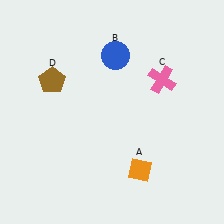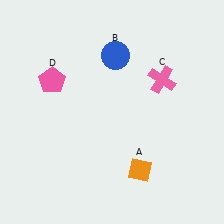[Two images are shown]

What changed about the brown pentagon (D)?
In Image 1, D is brown. In Image 2, it changed to pink.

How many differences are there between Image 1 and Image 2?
There is 1 difference between the two images.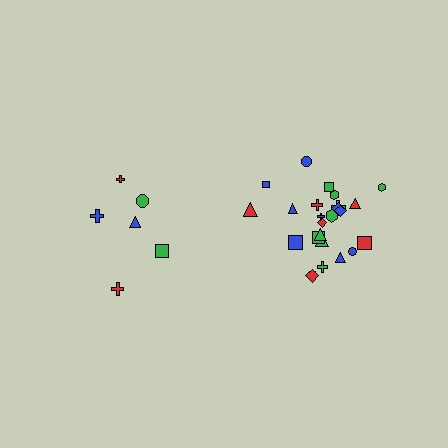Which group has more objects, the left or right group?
The right group.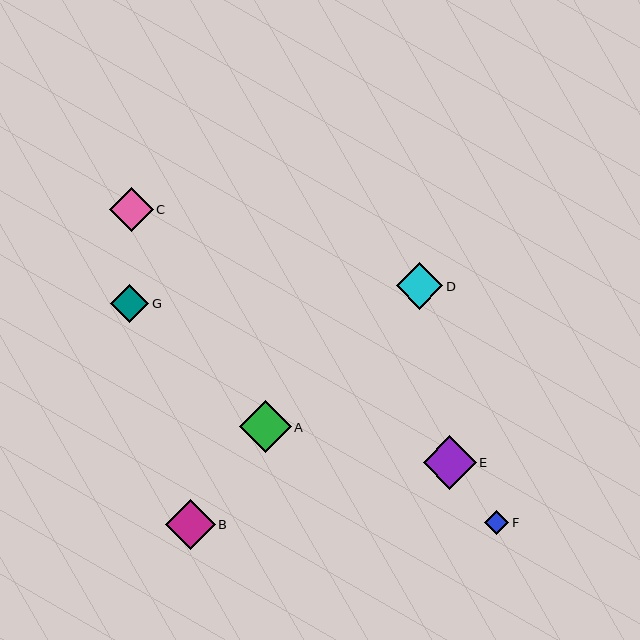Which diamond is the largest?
Diamond E is the largest with a size of approximately 53 pixels.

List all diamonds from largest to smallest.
From largest to smallest: E, A, B, D, C, G, F.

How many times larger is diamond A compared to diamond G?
Diamond A is approximately 1.3 times the size of diamond G.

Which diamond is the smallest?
Diamond F is the smallest with a size of approximately 24 pixels.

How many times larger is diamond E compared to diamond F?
Diamond E is approximately 2.3 times the size of diamond F.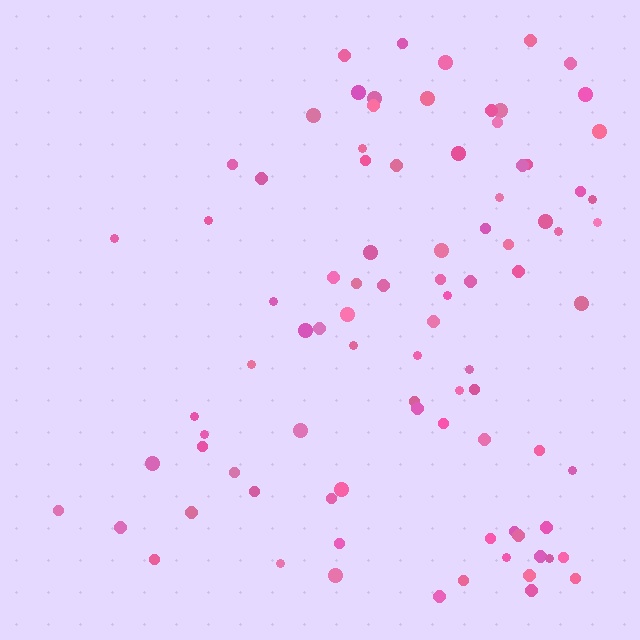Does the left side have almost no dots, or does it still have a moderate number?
Still a moderate number, just noticeably fewer than the right.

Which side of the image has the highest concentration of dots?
The right.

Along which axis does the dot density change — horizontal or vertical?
Horizontal.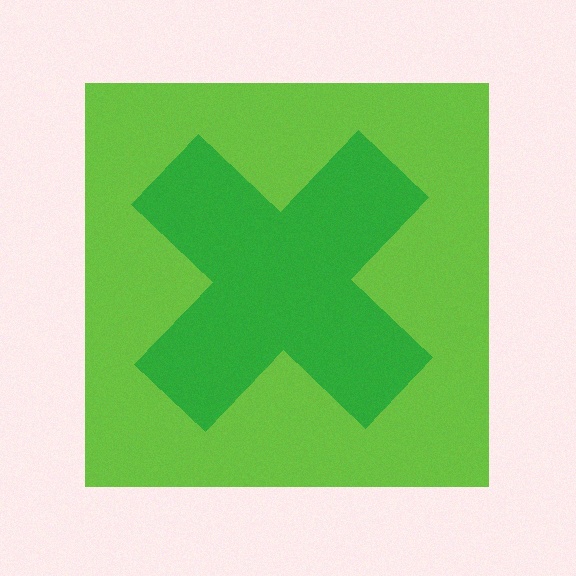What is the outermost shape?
The lime square.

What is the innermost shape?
The green cross.